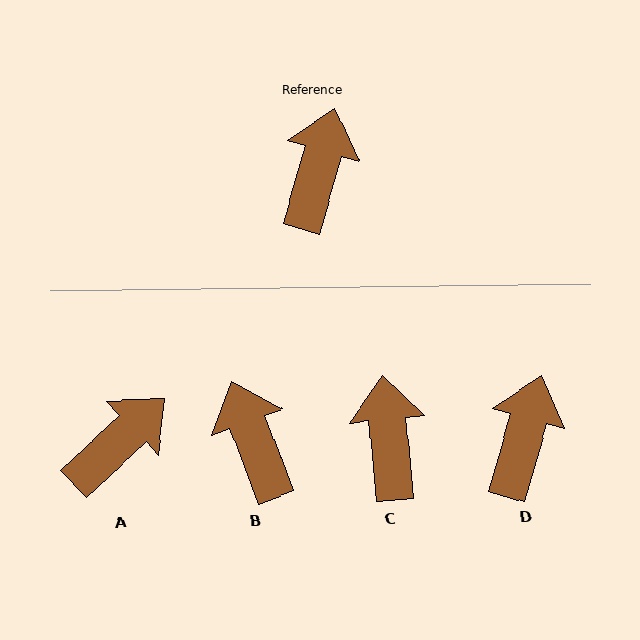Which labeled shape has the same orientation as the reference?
D.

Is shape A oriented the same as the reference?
No, it is off by about 31 degrees.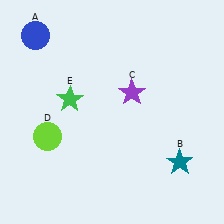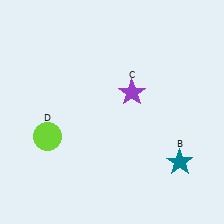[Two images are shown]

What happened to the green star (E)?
The green star (E) was removed in Image 2. It was in the top-left area of Image 1.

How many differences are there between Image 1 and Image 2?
There are 2 differences between the two images.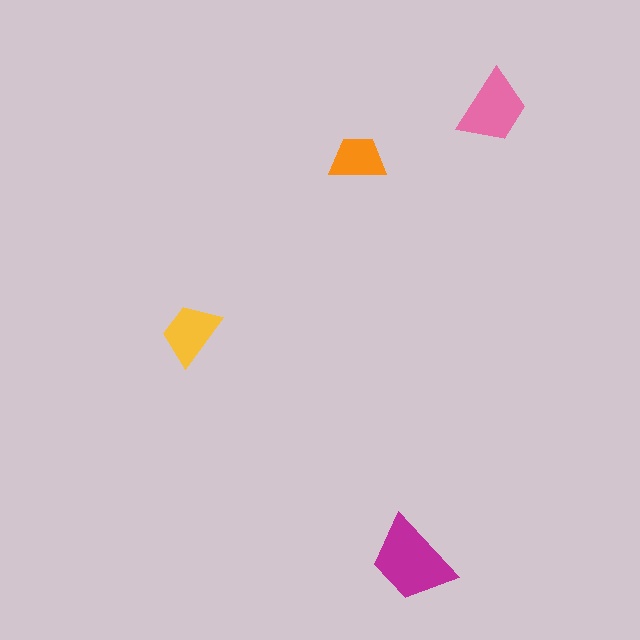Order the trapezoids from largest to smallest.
the magenta one, the pink one, the yellow one, the orange one.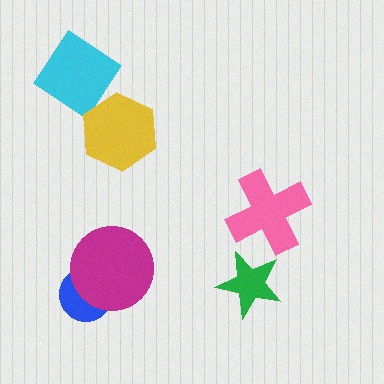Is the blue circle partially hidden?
Yes, it is partially covered by another shape.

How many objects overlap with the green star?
0 objects overlap with the green star.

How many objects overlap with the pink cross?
0 objects overlap with the pink cross.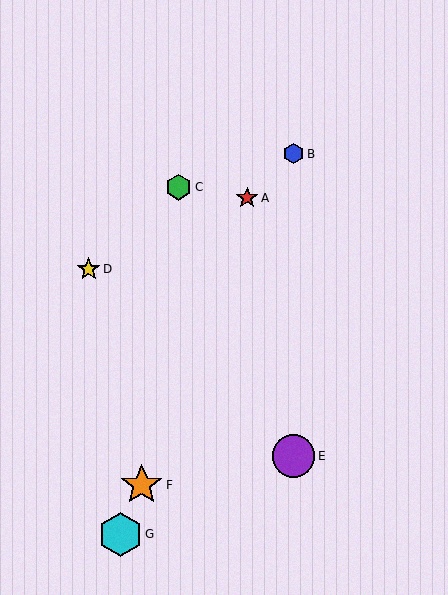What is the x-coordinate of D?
Object D is at x≈89.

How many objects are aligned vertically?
2 objects (B, E) are aligned vertically.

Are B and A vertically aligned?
No, B is at x≈294 and A is at x≈247.